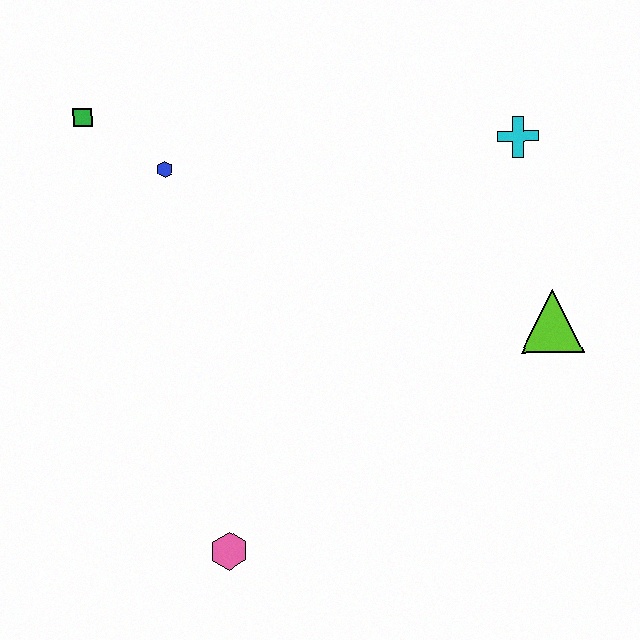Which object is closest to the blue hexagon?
The green square is closest to the blue hexagon.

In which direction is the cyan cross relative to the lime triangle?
The cyan cross is above the lime triangle.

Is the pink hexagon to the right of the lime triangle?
No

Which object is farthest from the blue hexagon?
The lime triangle is farthest from the blue hexagon.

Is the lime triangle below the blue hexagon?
Yes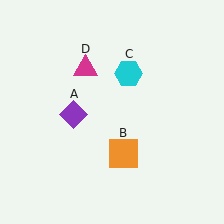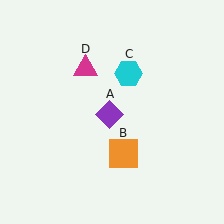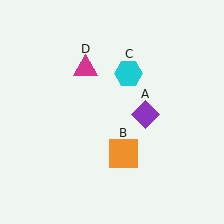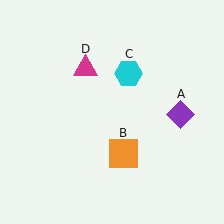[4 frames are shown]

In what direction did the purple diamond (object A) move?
The purple diamond (object A) moved right.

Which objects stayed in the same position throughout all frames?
Orange square (object B) and cyan hexagon (object C) and magenta triangle (object D) remained stationary.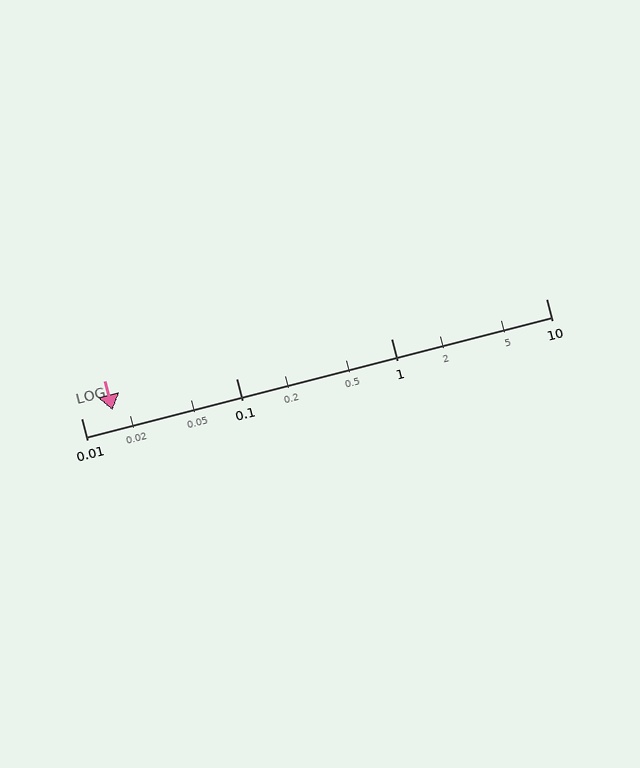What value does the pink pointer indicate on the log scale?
The pointer indicates approximately 0.016.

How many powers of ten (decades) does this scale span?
The scale spans 3 decades, from 0.01 to 10.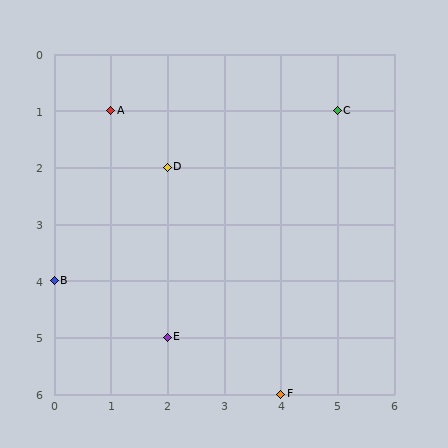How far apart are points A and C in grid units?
Points A and C are 4 columns apart.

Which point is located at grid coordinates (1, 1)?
Point A is at (1, 1).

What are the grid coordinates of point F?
Point F is at grid coordinates (4, 6).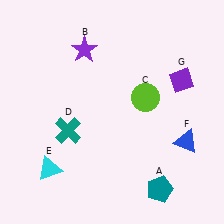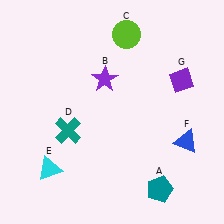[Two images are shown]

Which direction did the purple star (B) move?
The purple star (B) moved down.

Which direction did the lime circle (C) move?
The lime circle (C) moved up.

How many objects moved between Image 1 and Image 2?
2 objects moved between the two images.